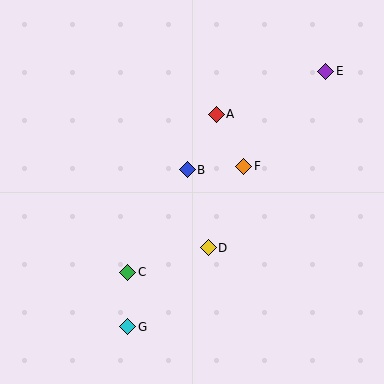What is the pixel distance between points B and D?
The distance between B and D is 81 pixels.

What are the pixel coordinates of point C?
Point C is at (128, 272).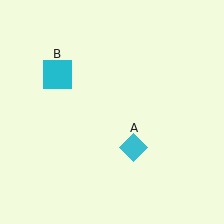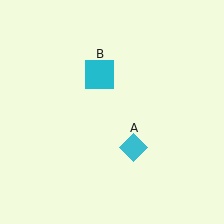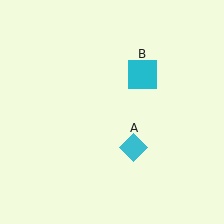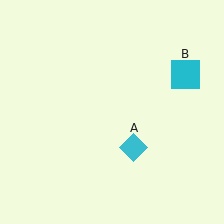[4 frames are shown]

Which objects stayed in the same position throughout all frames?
Cyan diamond (object A) remained stationary.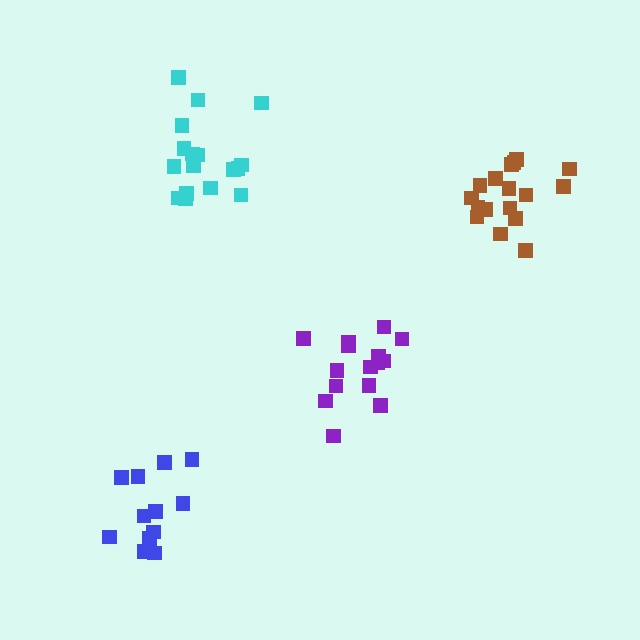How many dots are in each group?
Group 1: 15 dots, Group 2: 17 dots, Group 3: 17 dots, Group 4: 12 dots (61 total).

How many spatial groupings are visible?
There are 4 spatial groupings.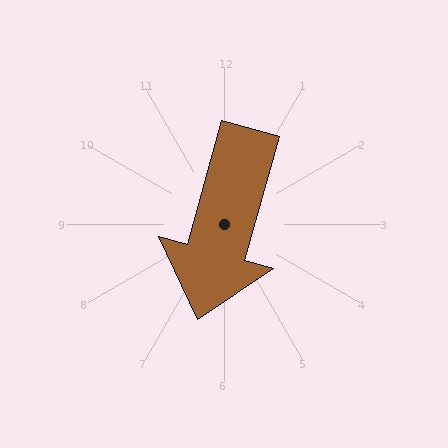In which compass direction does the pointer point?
South.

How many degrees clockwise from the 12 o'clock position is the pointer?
Approximately 195 degrees.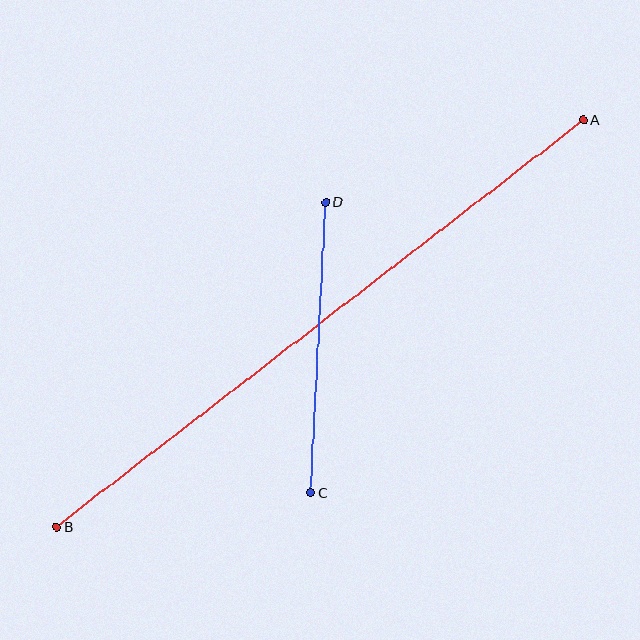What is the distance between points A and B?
The distance is approximately 666 pixels.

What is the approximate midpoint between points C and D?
The midpoint is at approximately (318, 347) pixels.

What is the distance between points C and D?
The distance is approximately 291 pixels.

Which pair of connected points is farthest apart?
Points A and B are farthest apart.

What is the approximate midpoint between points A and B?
The midpoint is at approximately (320, 323) pixels.